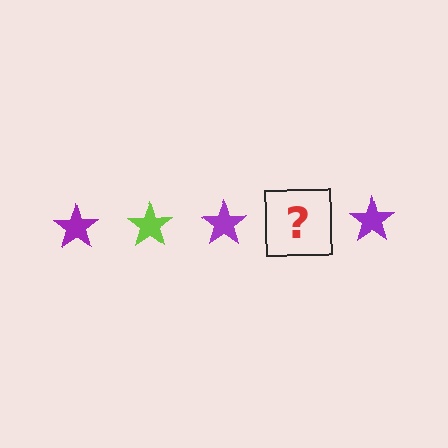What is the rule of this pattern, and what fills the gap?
The rule is that the pattern cycles through purple, lime stars. The gap should be filled with a lime star.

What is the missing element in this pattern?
The missing element is a lime star.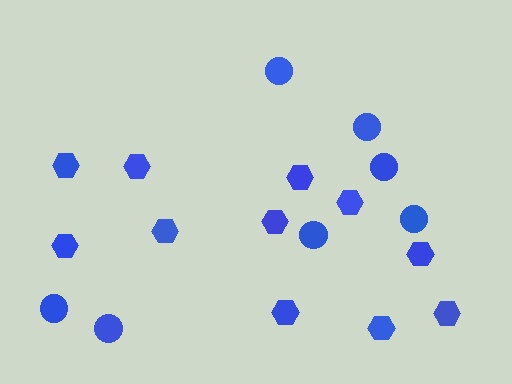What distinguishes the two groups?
There are 2 groups: one group of circles (7) and one group of hexagons (11).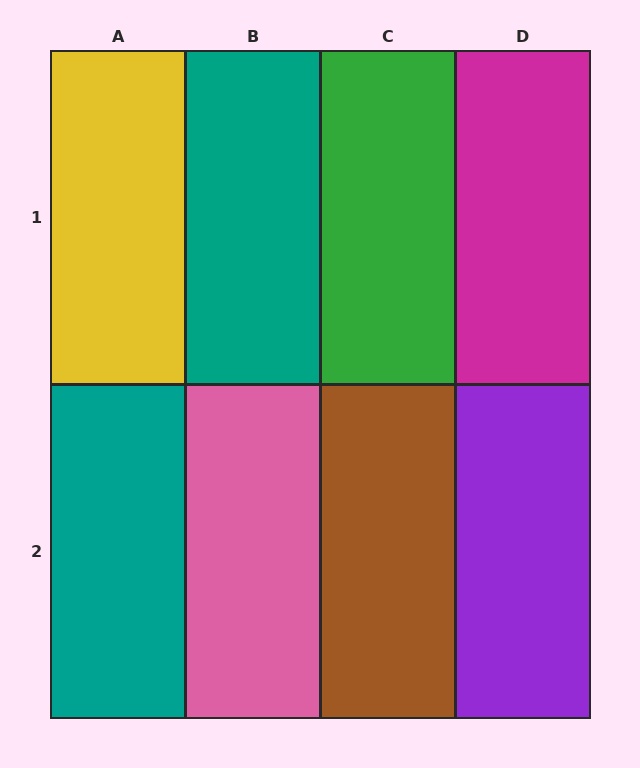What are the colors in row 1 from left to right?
Yellow, teal, green, magenta.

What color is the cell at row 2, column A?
Teal.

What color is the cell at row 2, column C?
Brown.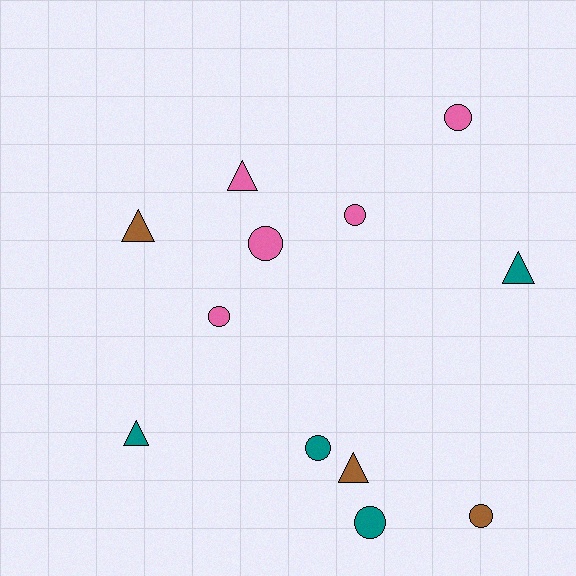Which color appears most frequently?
Pink, with 5 objects.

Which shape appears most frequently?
Circle, with 7 objects.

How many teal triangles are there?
There are 2 teal triangles.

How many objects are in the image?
There are 12 objects.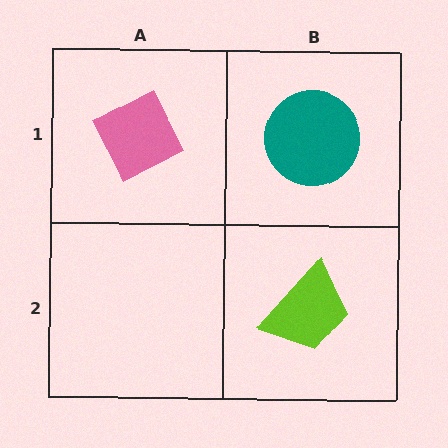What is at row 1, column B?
A teal circle.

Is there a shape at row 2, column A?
No, that cell is empty.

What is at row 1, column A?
A pink diamond.